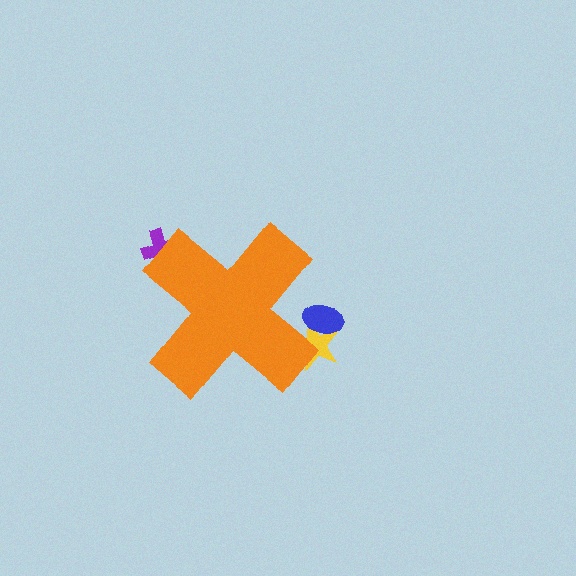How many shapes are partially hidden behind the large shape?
3 shapes are partially hidden.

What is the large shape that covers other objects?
An orange cross.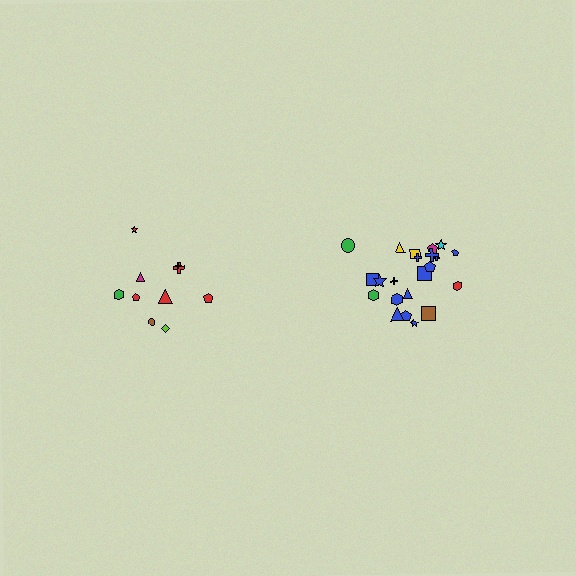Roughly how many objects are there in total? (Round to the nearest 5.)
Roughly 30 objects in total.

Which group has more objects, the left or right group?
The right group.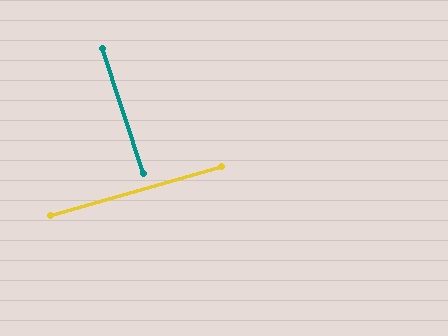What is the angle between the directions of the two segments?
Approximately 88 degrees.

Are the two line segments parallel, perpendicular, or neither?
Perpendicular — they meet at approximately 88°.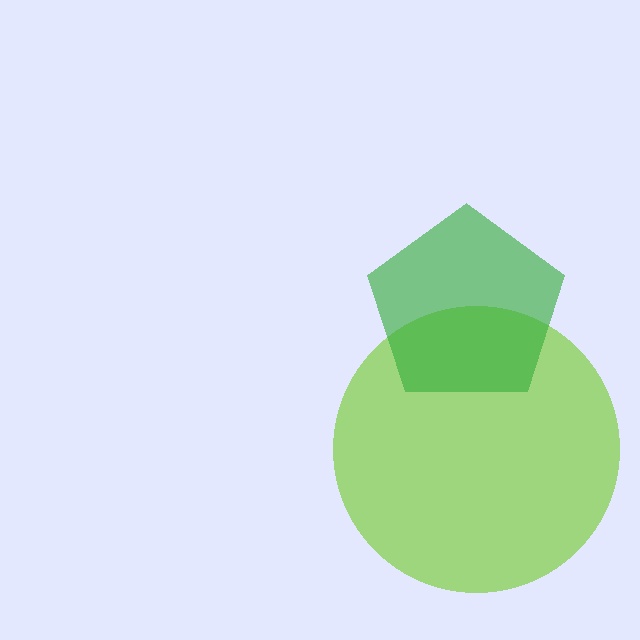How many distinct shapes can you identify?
There are 2 distinct shapes: a lime circle, a green pentagon.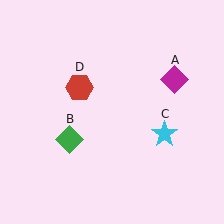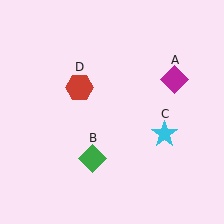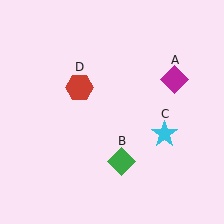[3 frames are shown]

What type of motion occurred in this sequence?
The green diamond (object B) rotated counterclockwise around the center of the scene.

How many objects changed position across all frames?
1 object changed position: green diamond (object B).